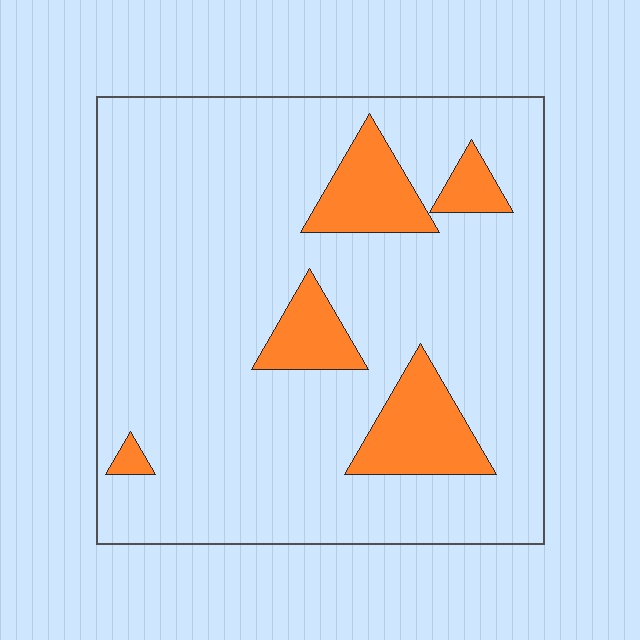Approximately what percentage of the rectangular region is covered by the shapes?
Approximately 15%.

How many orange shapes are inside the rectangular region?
5.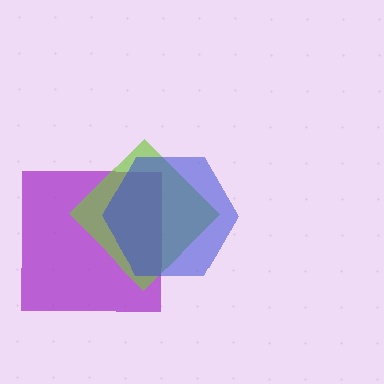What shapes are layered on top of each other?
The layered shapes are: a purple square, a lime diamond, a blue hexagon.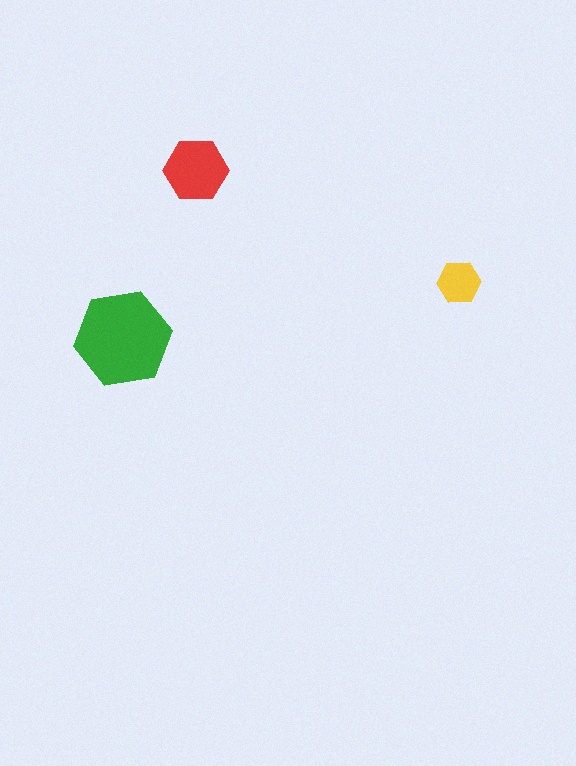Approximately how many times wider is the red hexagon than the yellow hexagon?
About 1.5 times wider.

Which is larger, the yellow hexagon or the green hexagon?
The green one.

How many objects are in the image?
There are 3 objects in the image.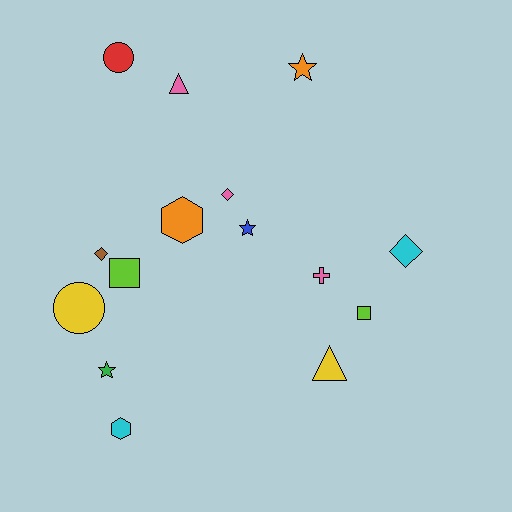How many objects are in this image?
There are 15 objects.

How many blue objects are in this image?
There is 1 blue object.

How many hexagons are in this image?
There are 2 hexagons.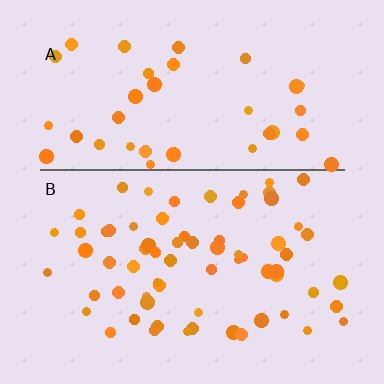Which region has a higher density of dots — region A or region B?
B (the bottom).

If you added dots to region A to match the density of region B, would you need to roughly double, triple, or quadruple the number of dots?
Approximately double.